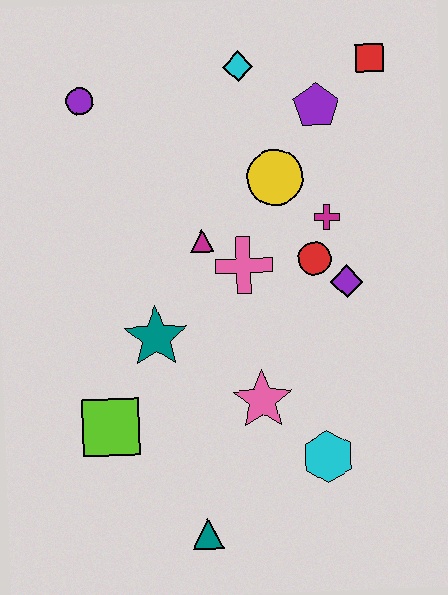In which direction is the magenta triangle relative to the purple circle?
The magenta triangle is below the purple circle.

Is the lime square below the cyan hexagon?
No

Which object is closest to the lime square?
The teal star is closest to the lime square.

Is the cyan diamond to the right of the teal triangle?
Yes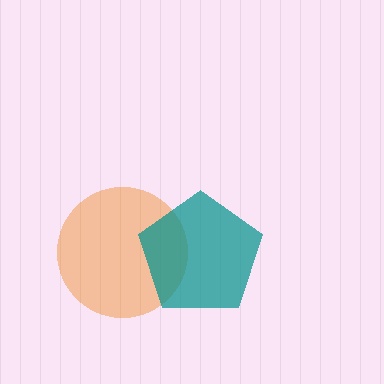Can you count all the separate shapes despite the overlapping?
Yes, there are 2 separate shapes.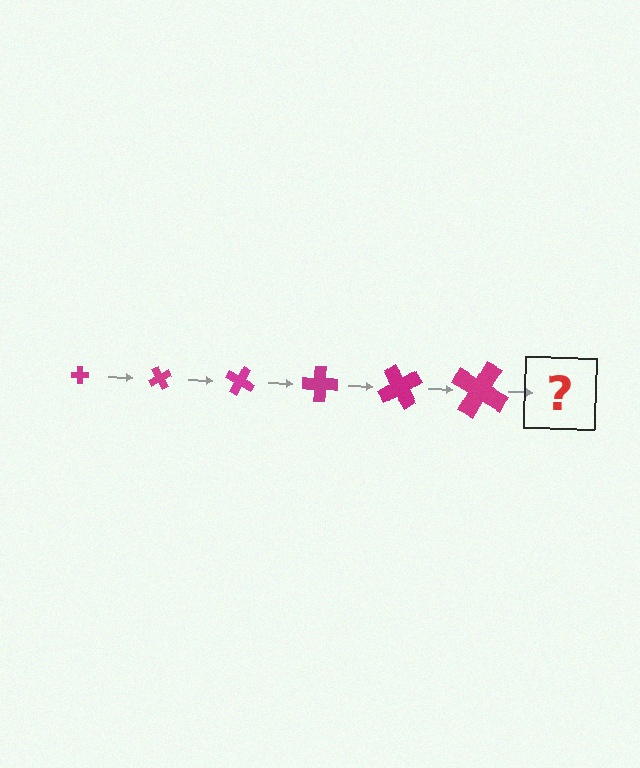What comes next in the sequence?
The next element should be a cross, larger than the previous one and rotated 360 degrees from the start.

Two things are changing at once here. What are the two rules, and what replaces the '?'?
The two rules are that the cross grows larger each step and it rotates 60 degrees each step. The '?' should be a cross, larger than the previous one and rotated 360 degrees from the start.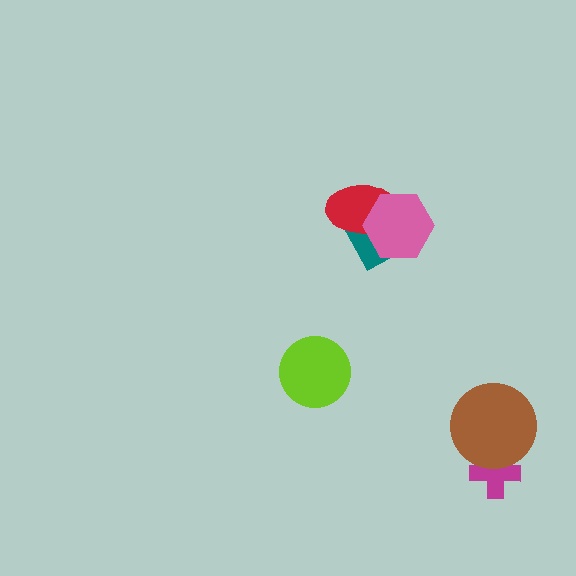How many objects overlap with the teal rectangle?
2 objects overlap with the teal rectangle.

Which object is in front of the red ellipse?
The pink hexagon is in front of the red ellipse.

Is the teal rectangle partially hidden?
Yes, it is partially covered by another shape.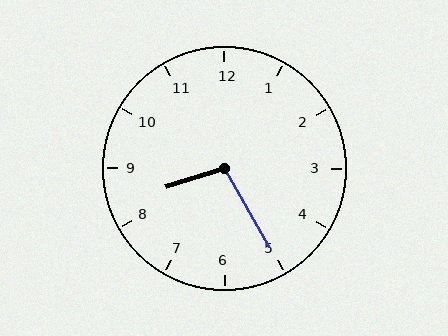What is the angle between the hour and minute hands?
Approximately 102 degrees.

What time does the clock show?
8:25.